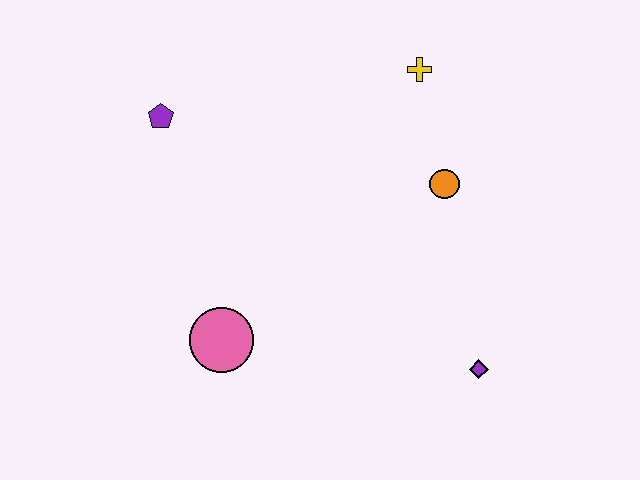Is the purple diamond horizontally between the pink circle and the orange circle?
No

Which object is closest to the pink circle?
The purple pentagon is closest to the pink circle.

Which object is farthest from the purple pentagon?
The purple diamond is farthest from the purple pentagon.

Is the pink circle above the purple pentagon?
No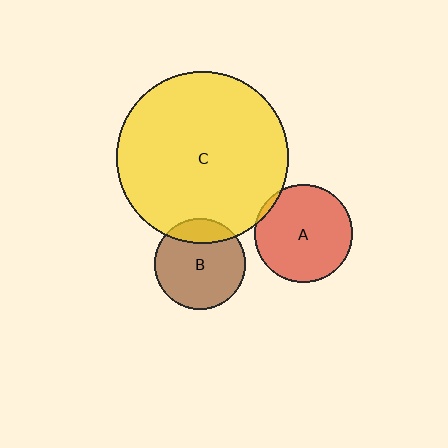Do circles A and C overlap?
Yes.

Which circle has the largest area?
Circle C (yellow).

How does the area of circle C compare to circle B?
Approximately 3.6 times.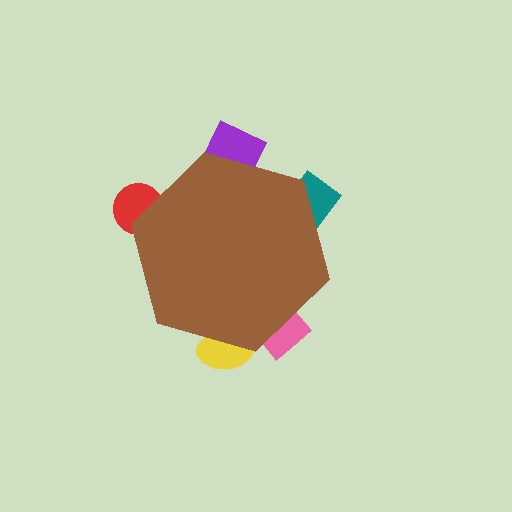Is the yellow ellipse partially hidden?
Yes, the yellow ellipse is partially hidden behind the brown hexagon.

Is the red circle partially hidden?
Yes, the red circle is partially hidden behind the brown hexagon.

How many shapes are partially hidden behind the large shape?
5 shapes are partially hidden.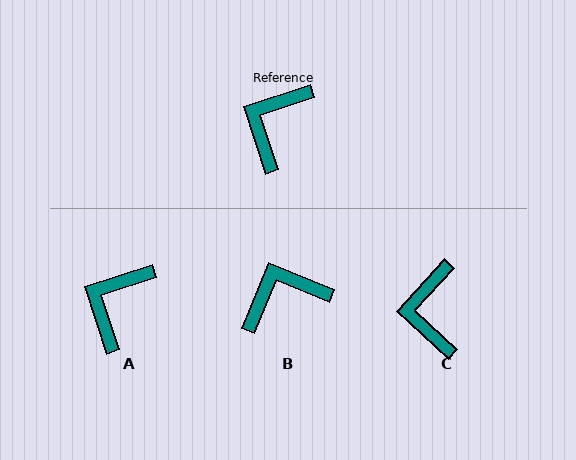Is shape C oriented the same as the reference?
No, it is off by about 29 degrees.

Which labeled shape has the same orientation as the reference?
A.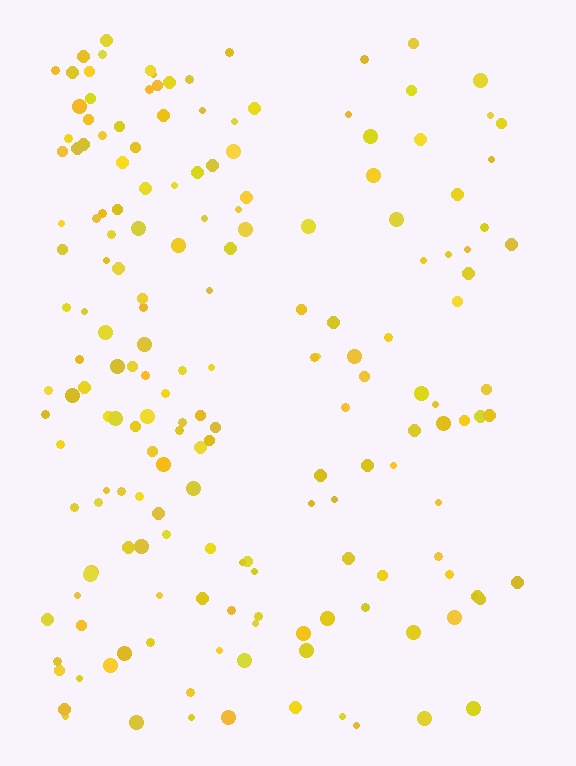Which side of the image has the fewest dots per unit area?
The right.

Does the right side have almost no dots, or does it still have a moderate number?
Still a moderate number, just noticeably fewer than the left.